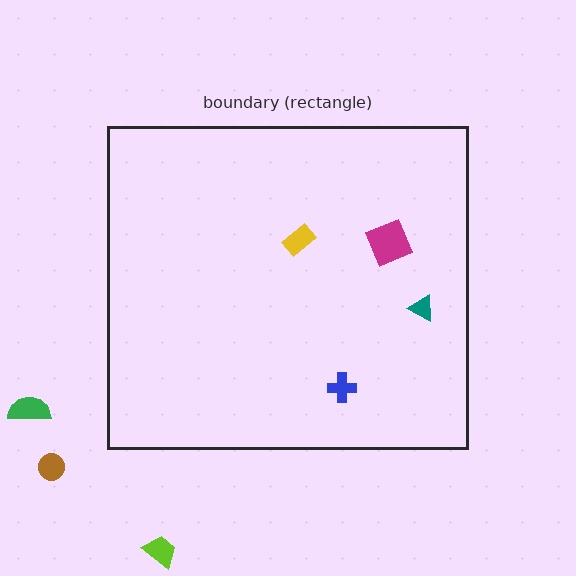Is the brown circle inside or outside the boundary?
Outside.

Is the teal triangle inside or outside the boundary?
Inside.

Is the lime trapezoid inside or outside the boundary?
Outside.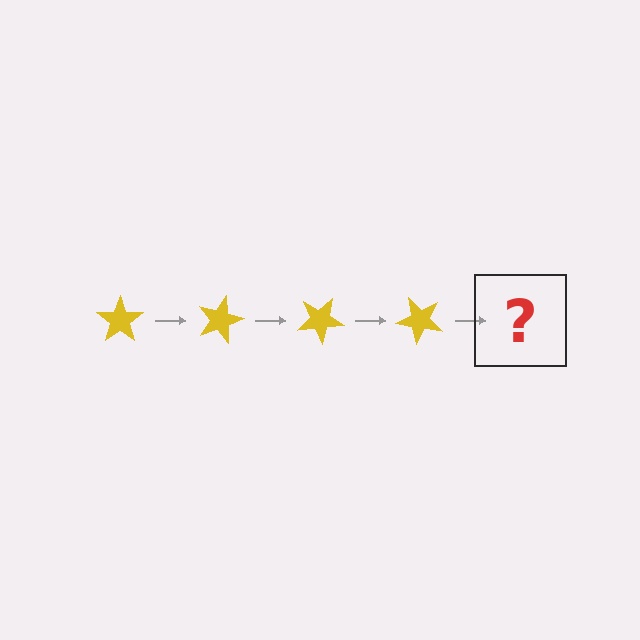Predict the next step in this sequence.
The next step is a yellow star rotated 60 degrees.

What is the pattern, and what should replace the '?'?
The pattern is that the star rotates 15 degrees each step. The '?' should be a yellow star rotated 60 degrees.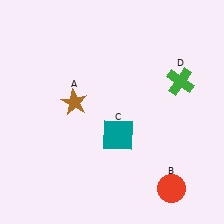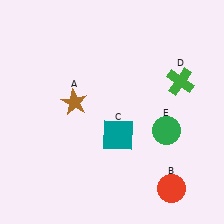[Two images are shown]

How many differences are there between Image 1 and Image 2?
There is 1 difference between the two images.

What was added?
A green circle (E) was added in Image 2.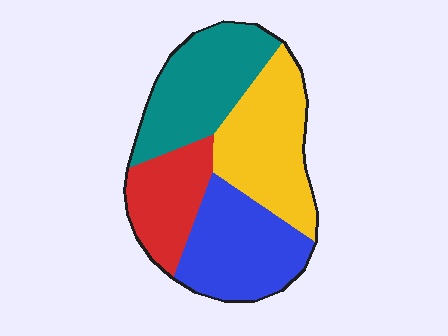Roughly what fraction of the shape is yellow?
Yellow takes up about one quarter (1/4) of the shape.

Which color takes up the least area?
Red, at roughly 20%.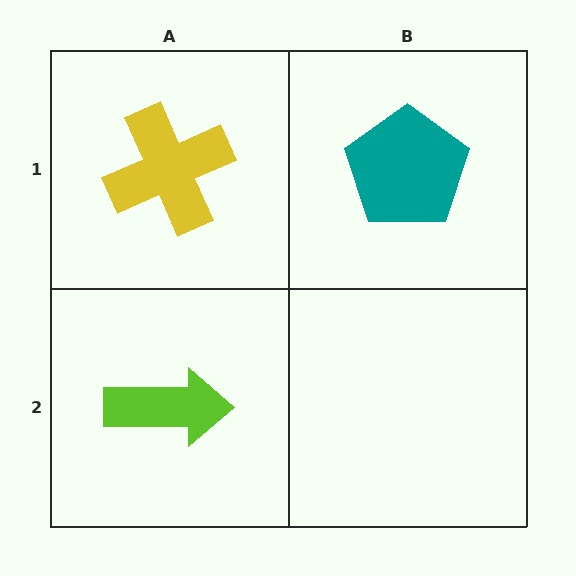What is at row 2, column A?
A lime arrow.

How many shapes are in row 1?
2 shapes.